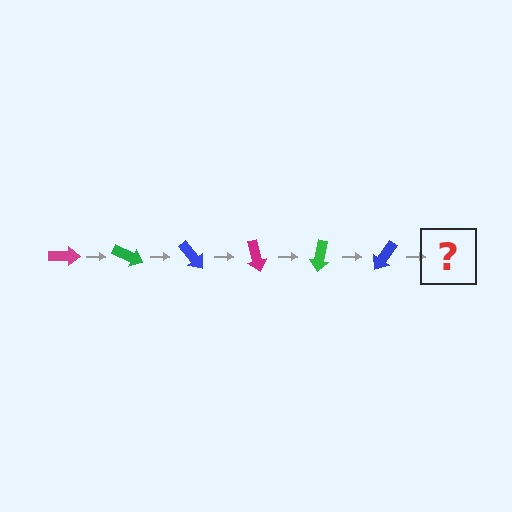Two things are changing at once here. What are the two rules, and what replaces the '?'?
The two rules are that it rotates 25 degrees each step and the color cycles through magenta, green, and blue. The '?' should be a magenta arrow, rotated 150 degrees from the start.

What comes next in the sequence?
The next element should be a magenta arrow, rotated 150 degrees from the start.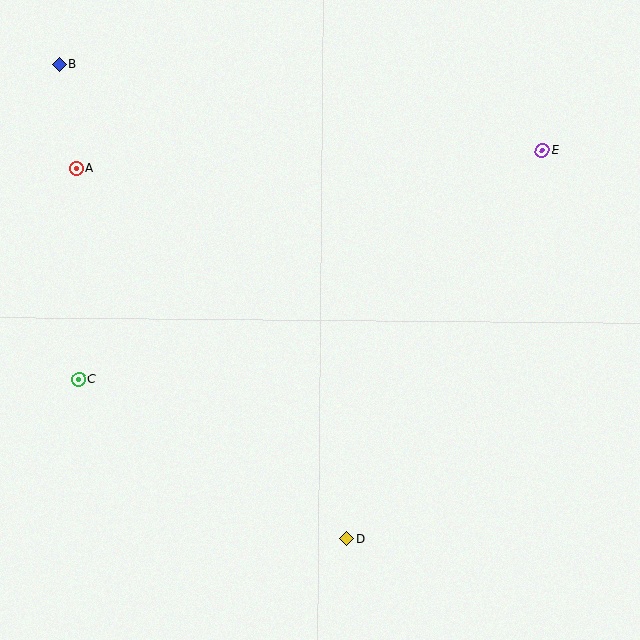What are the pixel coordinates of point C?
Point C is at (79, 379).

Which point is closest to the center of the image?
Point D at (347, 539) is closest to the center.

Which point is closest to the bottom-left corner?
Point C is closest to the bottom-left corner.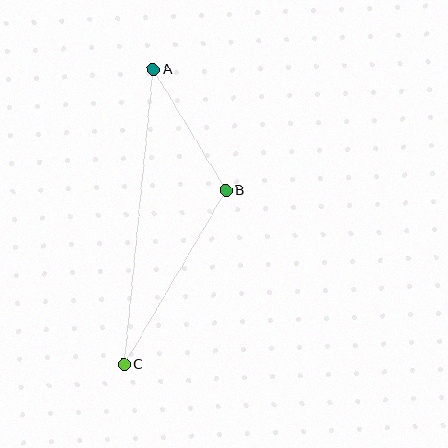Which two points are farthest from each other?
Points A and C are farthest from each other.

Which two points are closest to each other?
Points A and B are closest to each other.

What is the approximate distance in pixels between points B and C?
The distance between B and C is approximately 201 pixels.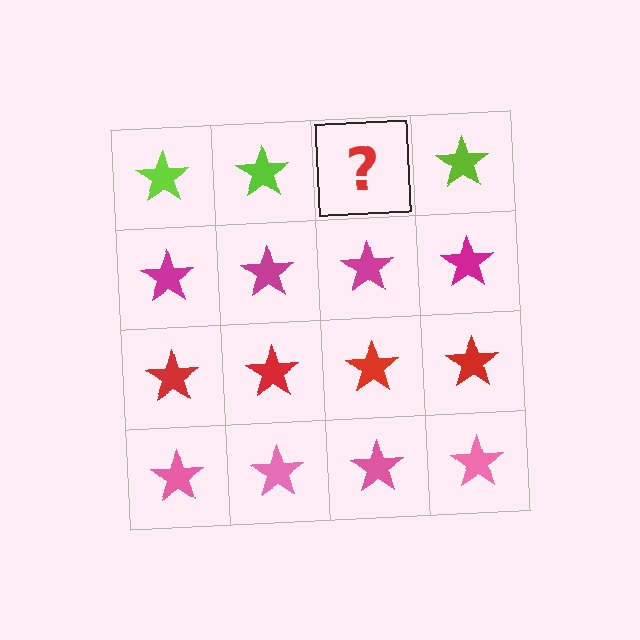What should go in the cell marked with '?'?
The missing cell should contain a lime star.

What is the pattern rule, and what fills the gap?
The rule is that each row has a consistent color. The gap should be filled with a lime star.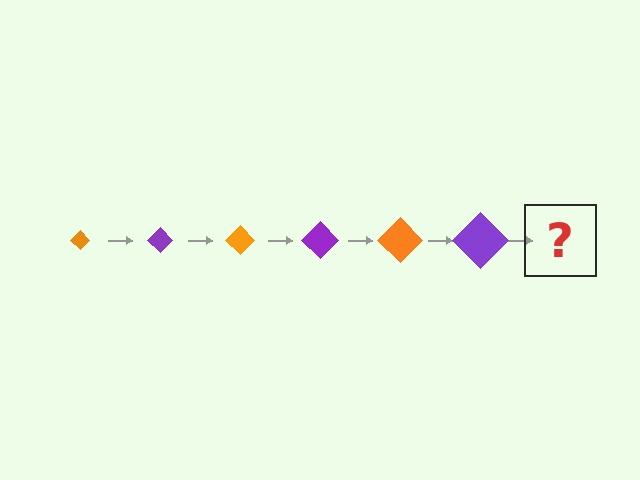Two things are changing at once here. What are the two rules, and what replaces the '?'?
The two rules are that the diamond grows larger each step and the color cycles through orange and purple. The '?' should be an orange diamond, larger than the previous one.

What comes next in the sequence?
The next element should be an orange diamond, larger than the previous one.